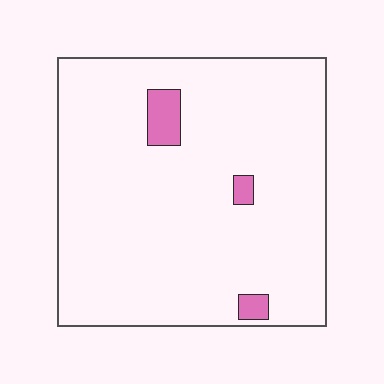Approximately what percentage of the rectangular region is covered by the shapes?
Approximately 5%.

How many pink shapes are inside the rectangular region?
3.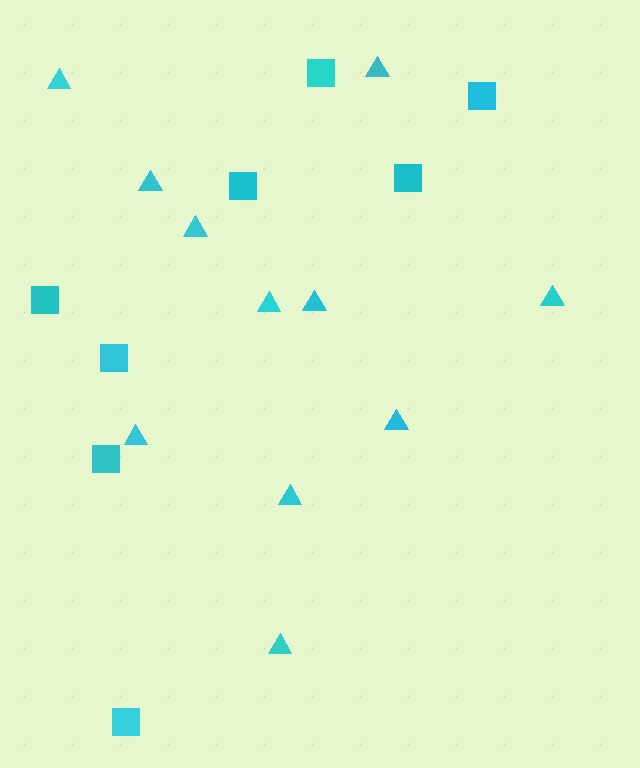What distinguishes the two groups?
There are 2 groups: one group of triangles (11) and one group of squares (8).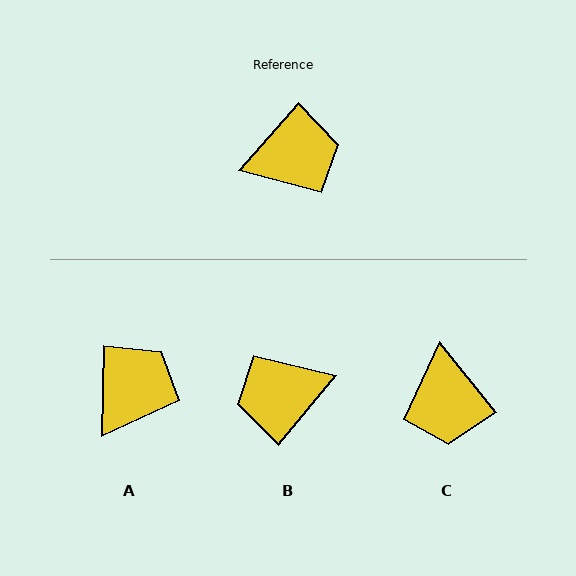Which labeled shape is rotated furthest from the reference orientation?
B, about 178 degrees away.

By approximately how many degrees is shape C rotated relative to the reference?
Approximately 100 degrees clockwise.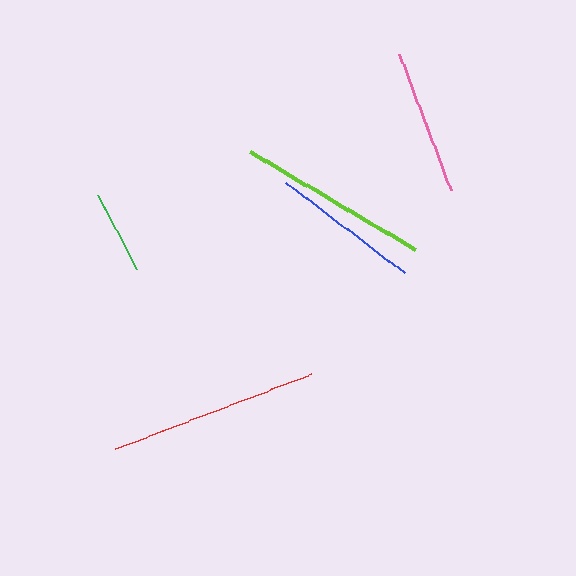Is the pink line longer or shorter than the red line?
The red line is longer than the pink line.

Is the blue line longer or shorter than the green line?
The blue line is longer than the green line.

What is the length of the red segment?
The red segment is approximately 211 pixels long.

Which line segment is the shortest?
The green line is the shortest at approximately 84 pixels.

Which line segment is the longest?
The red line is the longest at approximately 211 pixels.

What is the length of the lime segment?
The lime segment is approximately 192 pixels long.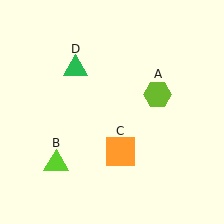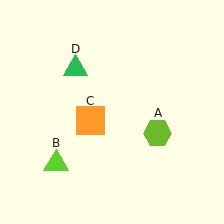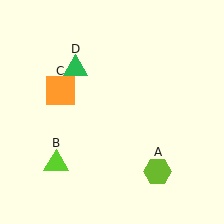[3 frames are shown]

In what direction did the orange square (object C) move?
The orange square (object C) moved up and to the left.